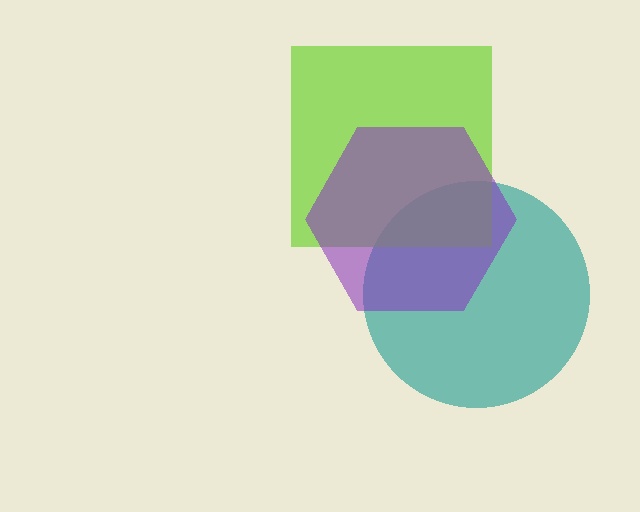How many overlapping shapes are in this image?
There are 3 overlapping shapes in the image.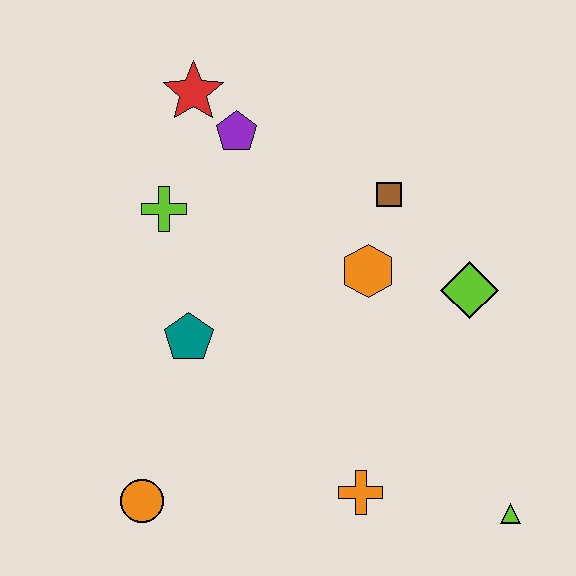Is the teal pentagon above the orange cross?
Yes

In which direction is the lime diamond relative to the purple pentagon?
The lime diamond is to the right of the purple pentagon.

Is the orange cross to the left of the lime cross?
No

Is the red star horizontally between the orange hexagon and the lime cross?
Yes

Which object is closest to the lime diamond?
The orange hexagon is closest to the lime diamond.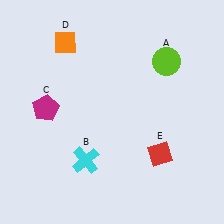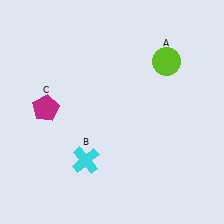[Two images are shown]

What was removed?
The red diamond (E), the orange diamond (D) were removed in Image 2.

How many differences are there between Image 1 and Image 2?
There are 2 differences between the two images.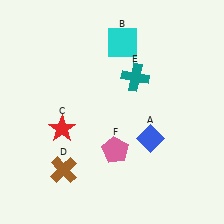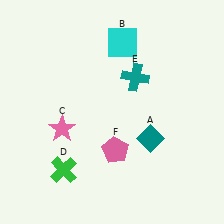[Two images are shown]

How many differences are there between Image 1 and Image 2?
There are 3 differences between the two images.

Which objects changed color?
A changed from blue to teal. C changed from red to pink. D changed from brown to green.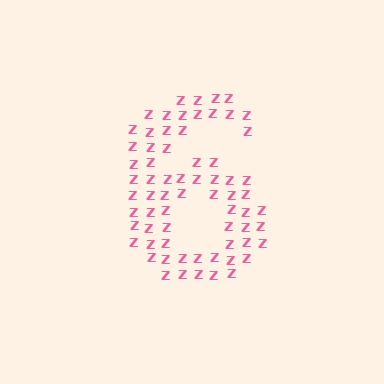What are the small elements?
The small elements are letter Z's.